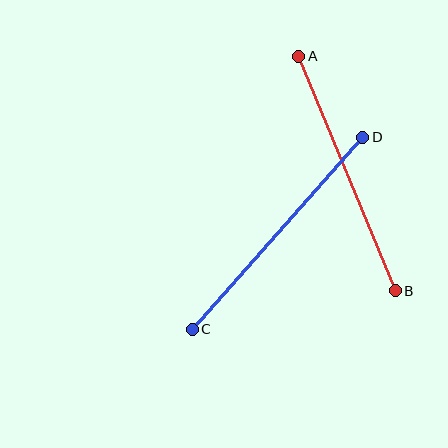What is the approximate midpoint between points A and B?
The midpoint is at approximately (347, 173) pixels.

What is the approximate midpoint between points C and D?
The midpoint is at approximately (278, 233) pixels.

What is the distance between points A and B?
The distance is approximately 254 pixels.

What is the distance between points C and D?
The distance is approximately 257 pixels.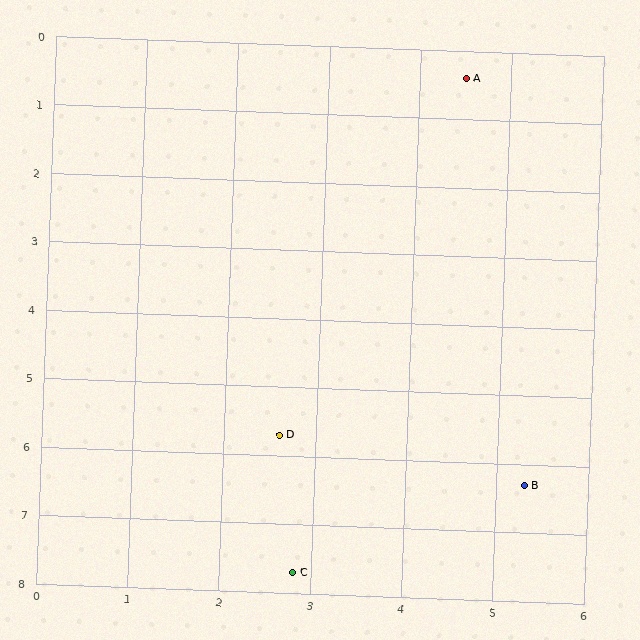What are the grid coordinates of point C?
Point C is at approximately (2.8, 7.7).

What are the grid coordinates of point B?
Point B is at approximately (5.3, 6.3).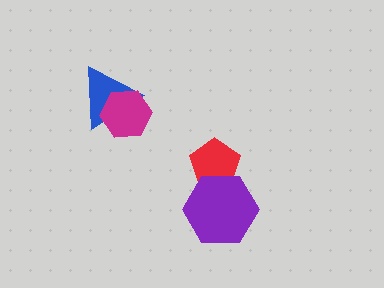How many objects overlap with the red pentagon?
1 object overlaps with the red pentagon.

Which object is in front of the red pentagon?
The purple hexagon is in front of the red pentagon.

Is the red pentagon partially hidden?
Yes, it is partially covered by another shape.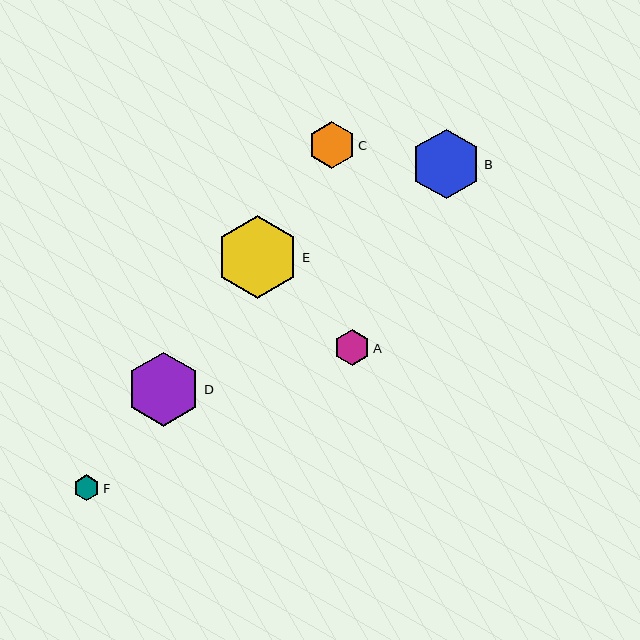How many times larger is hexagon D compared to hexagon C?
Hexagon D is approximately 1.6 times the size of hexagon C.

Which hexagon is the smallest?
Hexagon F is the smallest with a size of approximately 26 pixels.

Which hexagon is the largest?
Hexagon E is the largest with a size of approximately 83 pixels.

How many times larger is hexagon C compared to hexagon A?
Hexagon C is approximately 1.3 times the size of hexagon A.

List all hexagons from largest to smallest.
From largest to smallest: E, D, B, C, A, F.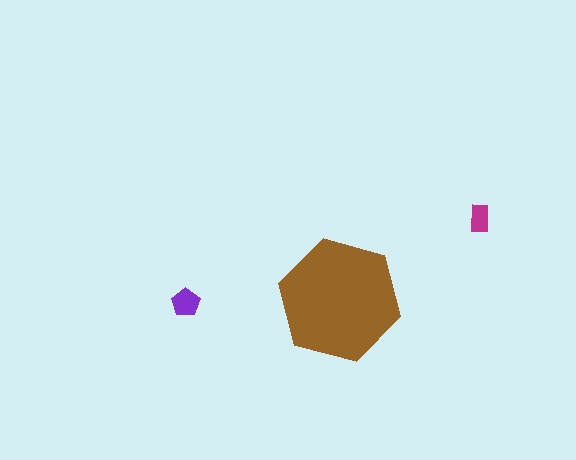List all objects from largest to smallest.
The brown hexagon, the purple pentagon, the magenta rectangle.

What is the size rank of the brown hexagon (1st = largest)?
1st.